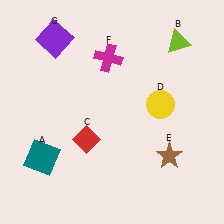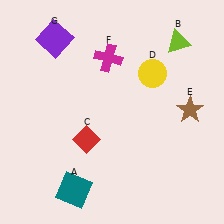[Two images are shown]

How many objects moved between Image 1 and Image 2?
3 objects moved between the two images.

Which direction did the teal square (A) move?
The teal square (A) moved down.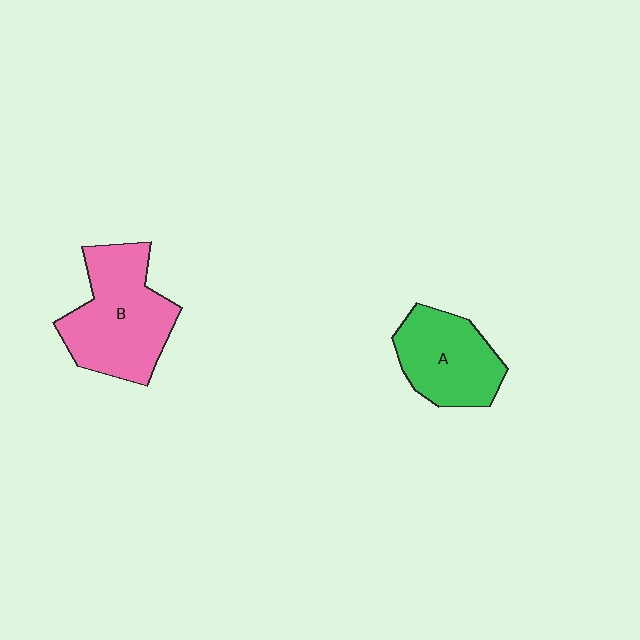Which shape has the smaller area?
Shape A (green).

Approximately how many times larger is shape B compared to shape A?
Approximately 1.4 times.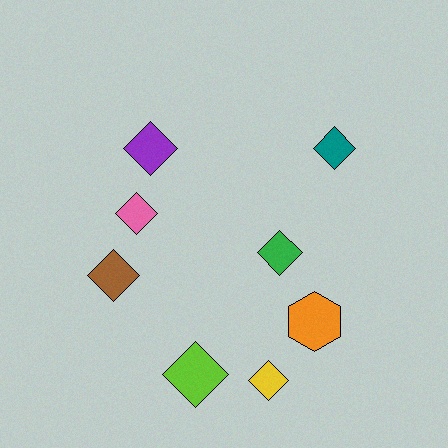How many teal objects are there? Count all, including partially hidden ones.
There is 1 teal object.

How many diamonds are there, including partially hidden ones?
There are 7 diamonds.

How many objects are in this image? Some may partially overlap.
There are 8 objects.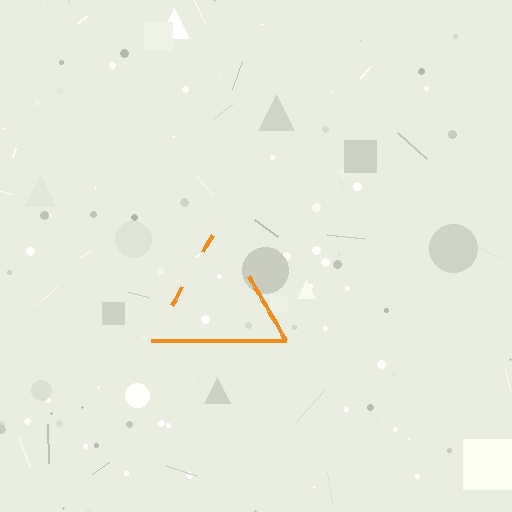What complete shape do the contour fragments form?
The contour fragments form a triangle.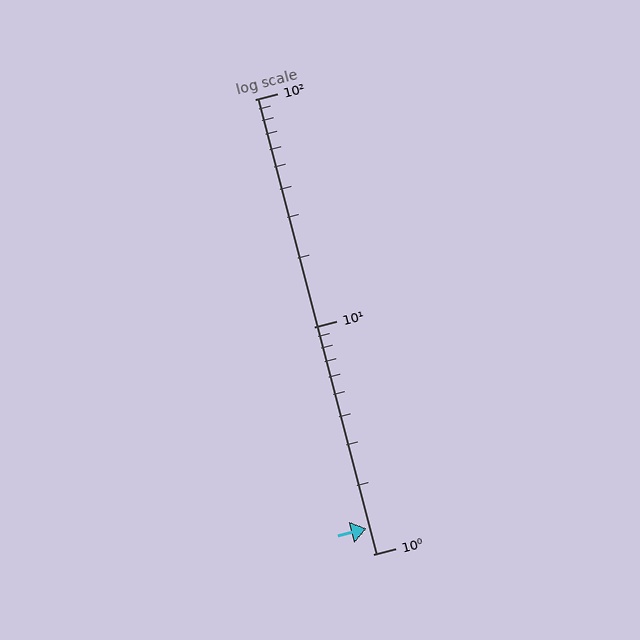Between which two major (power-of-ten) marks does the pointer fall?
The pointer is between 1 and 10.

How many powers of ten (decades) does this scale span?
The scale spans 2 decades, from 1 to 100.